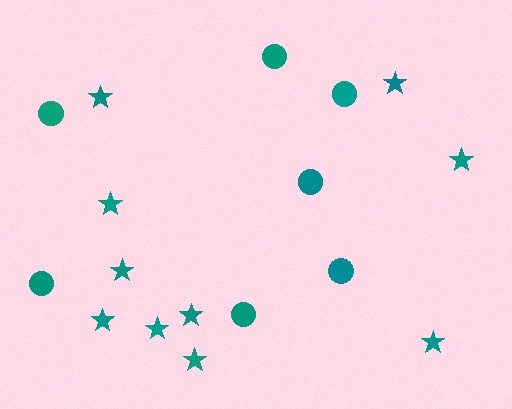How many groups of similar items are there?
There are 2 groups: one group of stars (10) and one group of circles (7).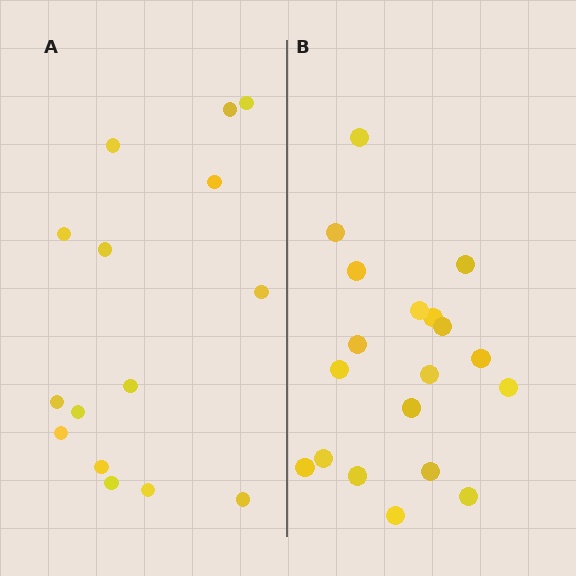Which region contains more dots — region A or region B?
Region B (the right region) has more dots.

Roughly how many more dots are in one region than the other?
Region B has about 4 more dots than region A.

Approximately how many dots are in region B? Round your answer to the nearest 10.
About 20 dots. (The exact count is 19, which rounds to 20.)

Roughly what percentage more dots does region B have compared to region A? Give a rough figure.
About 25% more.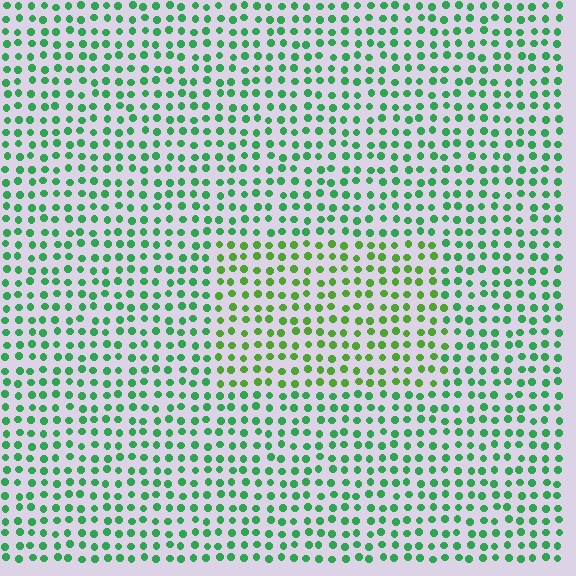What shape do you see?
I see a rectangle.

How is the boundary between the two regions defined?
The boundary is defined purely by a slight shift in hue (about 32 degrees). Spacing, size, and orientation are identical on both sides.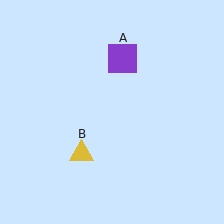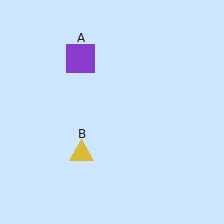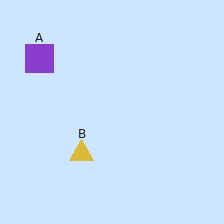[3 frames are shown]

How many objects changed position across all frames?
1 object changed position: purple square (object A).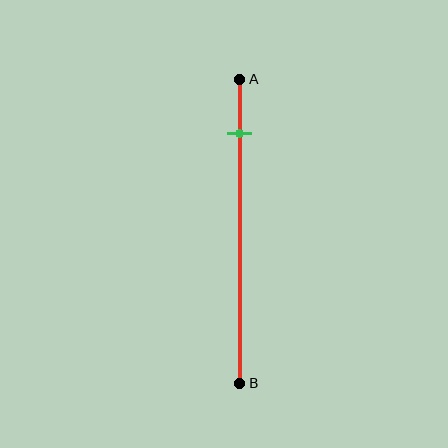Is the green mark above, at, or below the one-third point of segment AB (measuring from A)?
The green mark is above the one-third point of segment AB.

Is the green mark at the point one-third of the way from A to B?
No, the mark is at about 20% from A, not at the 33% one-third point.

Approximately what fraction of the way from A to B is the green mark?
The green mark is approximately 20% of the way from A to B.